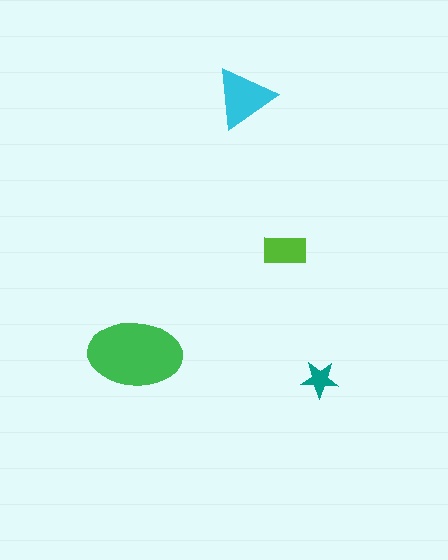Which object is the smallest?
The teal star.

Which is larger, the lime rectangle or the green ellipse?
The green ellipse.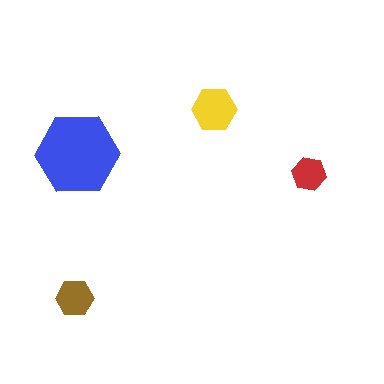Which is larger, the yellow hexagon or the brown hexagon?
The yellow one.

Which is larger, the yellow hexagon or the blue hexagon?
The blue one.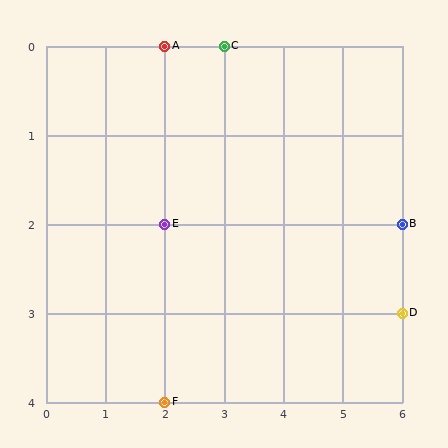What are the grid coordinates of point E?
Point E is at grid coordinates (2, 2).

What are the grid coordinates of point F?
Point F is at grid coordinates (2, 4).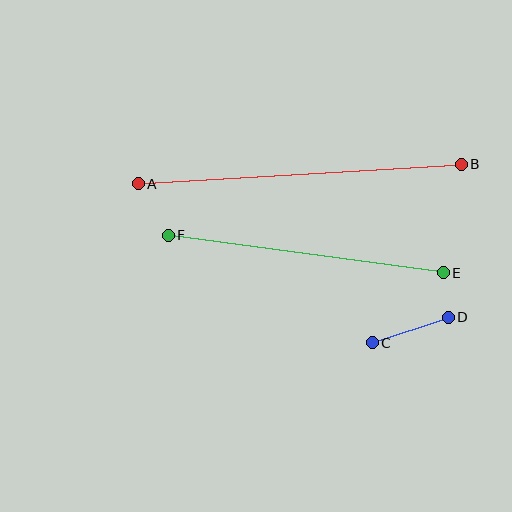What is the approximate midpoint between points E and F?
The midpoint is at approximately (306, 254) pixels.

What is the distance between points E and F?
The distance is approximately 278 pixels.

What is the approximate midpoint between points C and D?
The midpoint is at approximately (410, 330) pixels.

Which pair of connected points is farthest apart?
Points A and B are farthest apart.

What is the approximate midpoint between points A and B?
The midpoint is at approximately (300, 174) pixels.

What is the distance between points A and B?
The distance is approximately 323 pixels.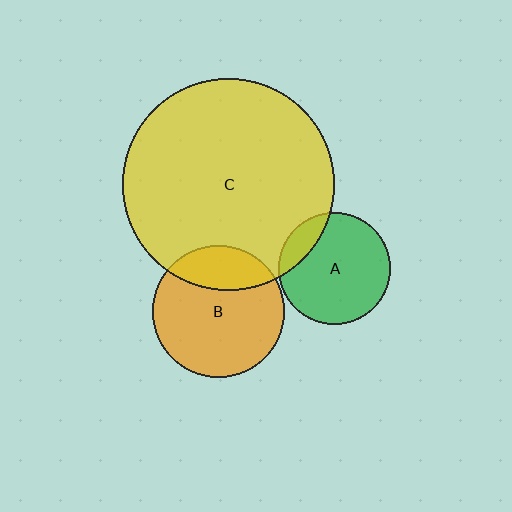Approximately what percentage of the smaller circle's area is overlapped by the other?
Approximately 15%.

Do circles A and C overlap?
Yes.